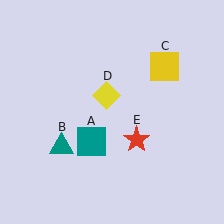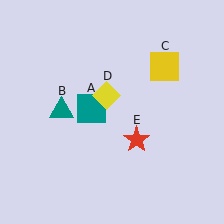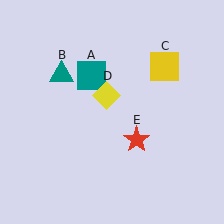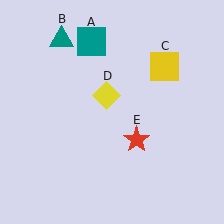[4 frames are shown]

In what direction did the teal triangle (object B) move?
The teal triangle (object B) moved up.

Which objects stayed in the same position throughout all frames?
Yellow square (object C) and yellow diamond (object D) and red star (object E) remained stationary.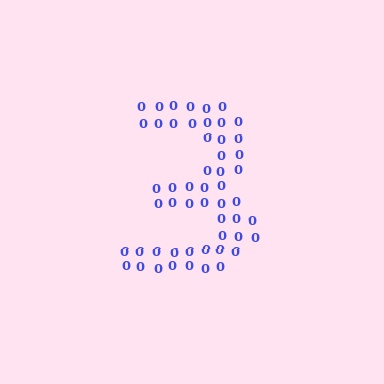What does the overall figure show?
The overall figure shows the digit 3.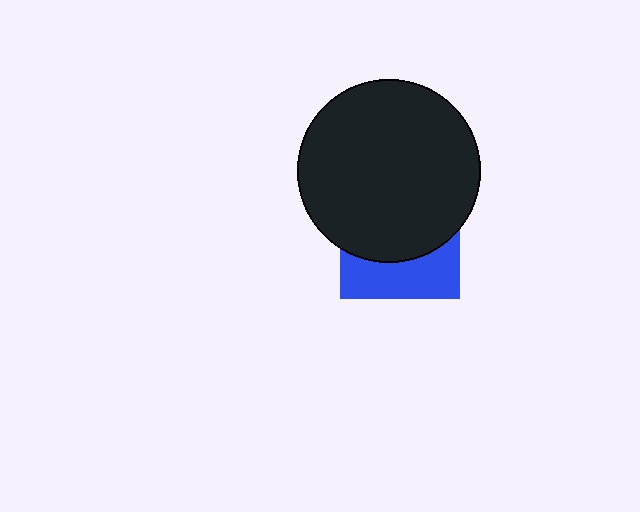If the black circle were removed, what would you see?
You would see the complete blue square.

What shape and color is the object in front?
The object in front is a black circle.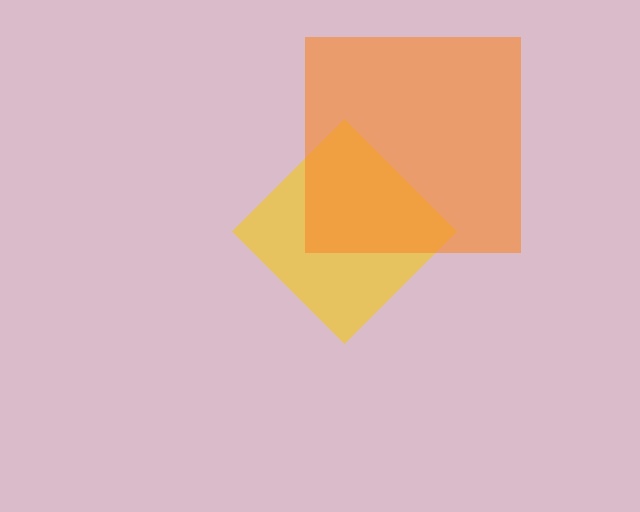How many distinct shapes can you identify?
There are 2 distinct shapes: a yellow diamond, an orange square.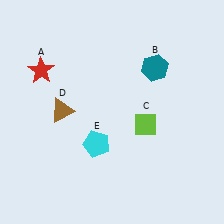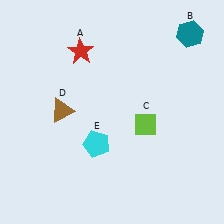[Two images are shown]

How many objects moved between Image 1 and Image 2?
2 objects moved between the two images.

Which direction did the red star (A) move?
The red star (A) moved right.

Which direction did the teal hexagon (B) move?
The teal hexagon (B) moved right.